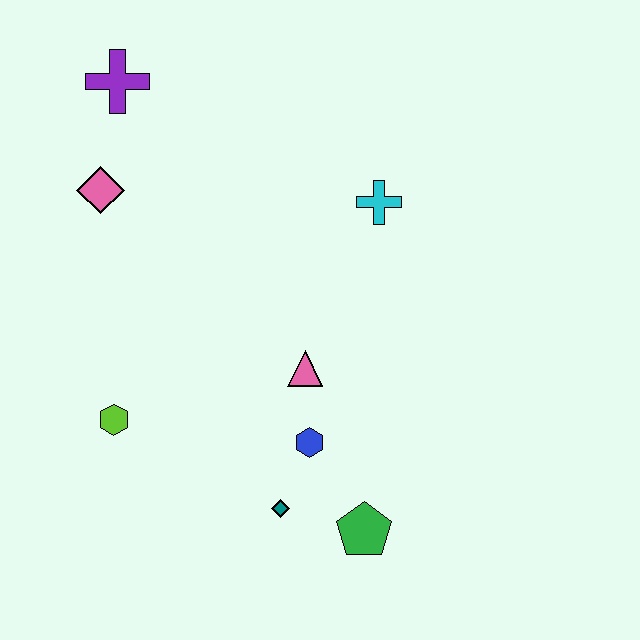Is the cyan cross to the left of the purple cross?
No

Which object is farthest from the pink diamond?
The green pentagon is farthest from the pink diamond.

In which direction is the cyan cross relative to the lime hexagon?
The cyan cross is to the right of the lime hexagon.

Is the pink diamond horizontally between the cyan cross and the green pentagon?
No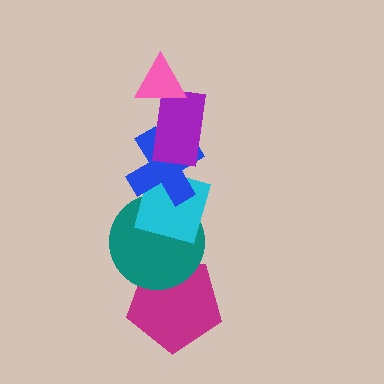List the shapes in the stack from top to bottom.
From top to bottom: the pink triangle, the purple rectangle, the blue cross, the cyan diamond, the teal circle, the magenta pentagon.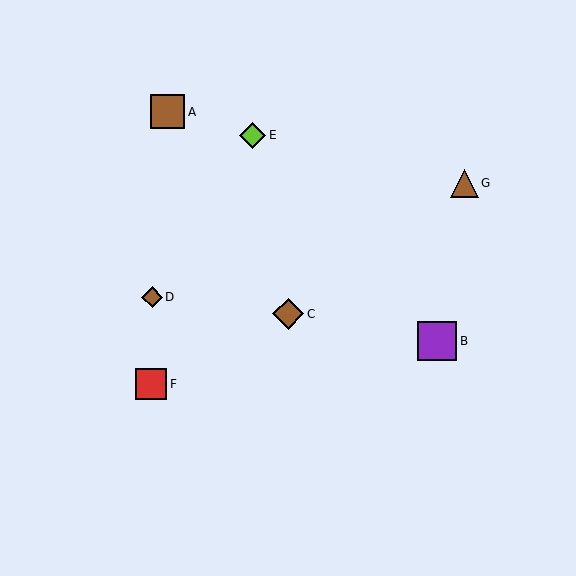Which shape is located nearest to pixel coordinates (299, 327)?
The brown diamond (labeled C) at (288, 314) is nearest to that location.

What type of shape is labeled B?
Shape B is a purple square.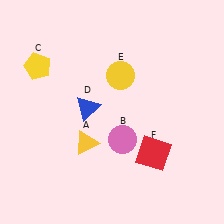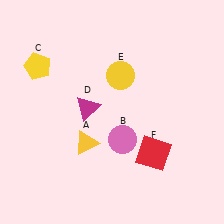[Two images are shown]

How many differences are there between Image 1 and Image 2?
There is 1 difference between the two images.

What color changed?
The triangle (D) changed from blue in Image 1 to magenta in Image 2.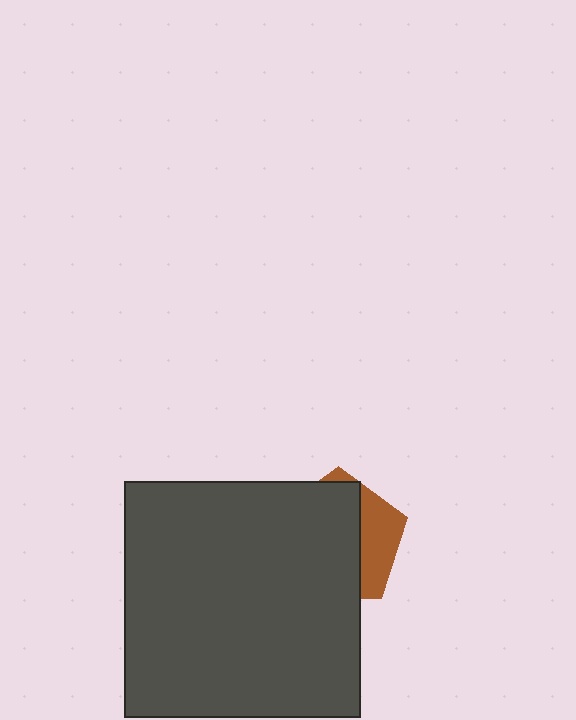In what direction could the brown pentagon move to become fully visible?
The brown pentagon could move right. That would shift it out from behind the dark gray square entirely.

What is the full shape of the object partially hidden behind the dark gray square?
The partially hidden object is a brown pentagon.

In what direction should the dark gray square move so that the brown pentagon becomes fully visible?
The dark gray square should move left. That is the shortest direction to clear the overlap and leave the brown pentagon fully visible.